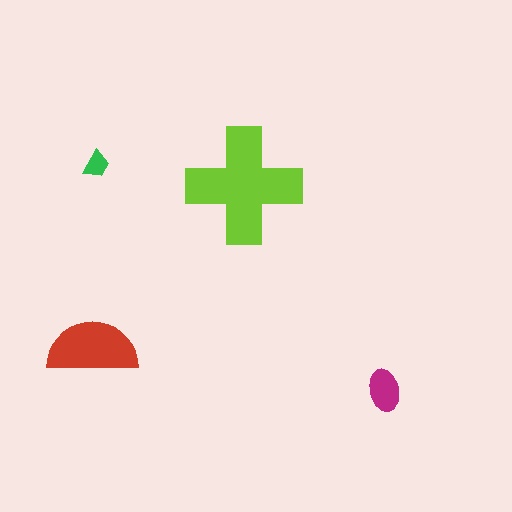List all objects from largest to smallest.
The lime cross, the red semicircle, the magenta ellipse, the green trapezoid.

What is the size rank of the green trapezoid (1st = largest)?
4th.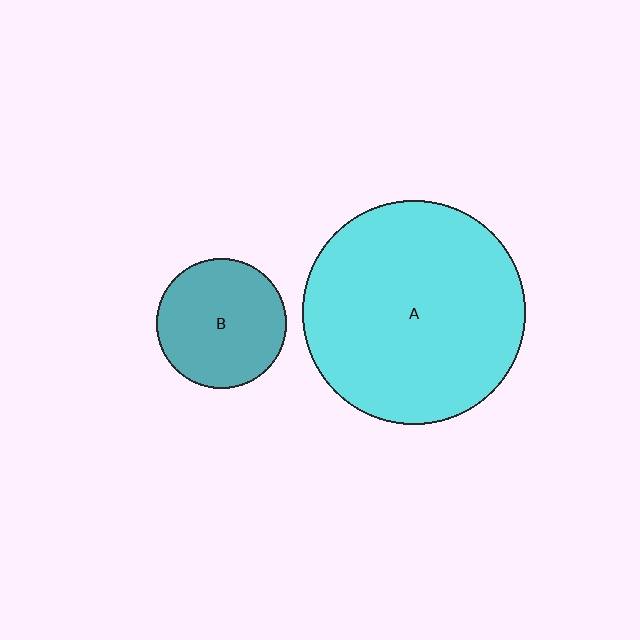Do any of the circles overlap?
No, none of the circles overlap.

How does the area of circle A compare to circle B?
Approximately 3.0 times.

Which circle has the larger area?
Circle A (cyan).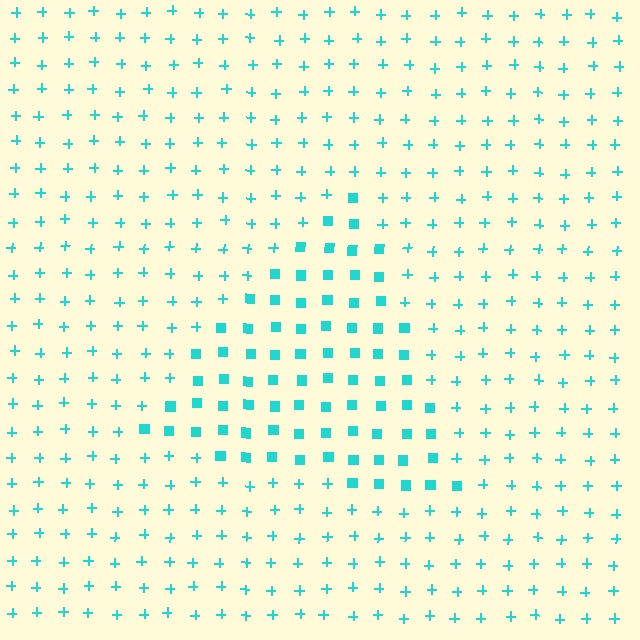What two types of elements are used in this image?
The image uses squares inside the triangle region and plus signs outside it.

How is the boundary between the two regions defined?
The boundary is defined by a change in element shape: squares inside vs. plus signs outside. All elements share the same color and spacing.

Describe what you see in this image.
The image is filled with small cyan elements arranged in a uniform grid. A triangle-shaped region contains squares, while the surrounding area contains plus signs. The boundary is defined purely by the change in element shape.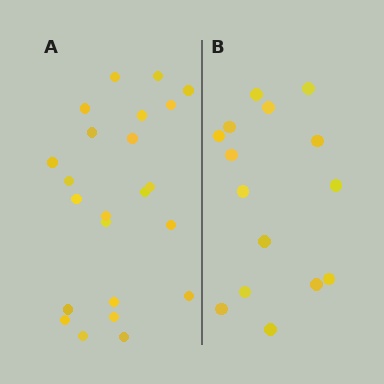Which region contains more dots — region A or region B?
Region A (the left region) has more dots.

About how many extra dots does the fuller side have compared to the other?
Region A has roughly 8 or so more dots than region B.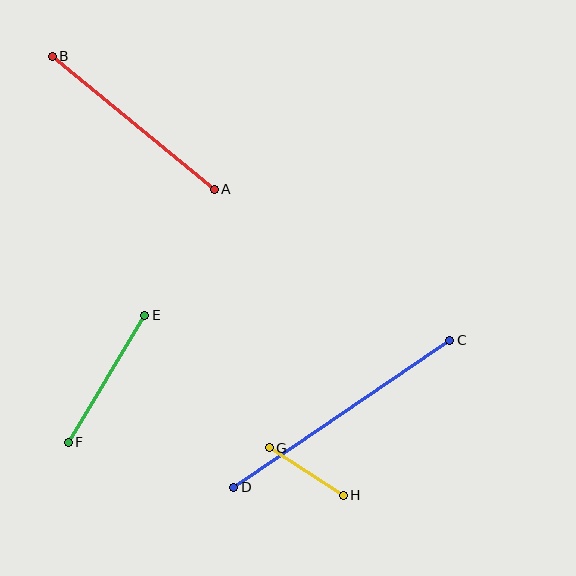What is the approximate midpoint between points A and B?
The midpoint is at approximately (133, 123) pixels.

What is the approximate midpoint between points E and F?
The midpoint is at approximately (106, 379) pixels.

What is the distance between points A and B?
The distance is approximately 210 pixels.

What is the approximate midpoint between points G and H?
The midpoint is at approximately (306, 472) pixels.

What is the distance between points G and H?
The distance is approximately 88 pixels.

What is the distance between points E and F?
The distance is approximately 149 pixels.